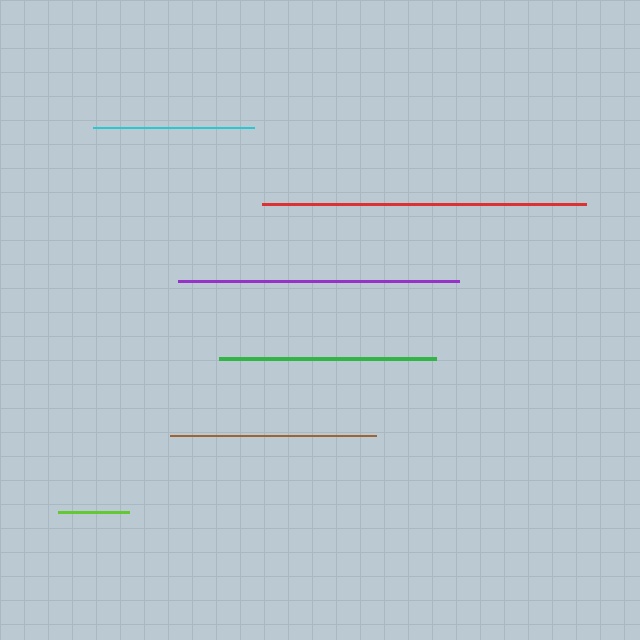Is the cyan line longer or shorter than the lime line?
The cyan line is longer than the lime line.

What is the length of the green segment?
The green segment is approximately 217 pixels long.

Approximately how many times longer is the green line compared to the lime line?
The green line is approximately 3.1 times the length of the lime line.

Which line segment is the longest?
The red line is the longest at approximately 324 pixels.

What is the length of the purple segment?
The purple segment is approximately 281 pixels long.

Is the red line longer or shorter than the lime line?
The red line is longer than the lime line.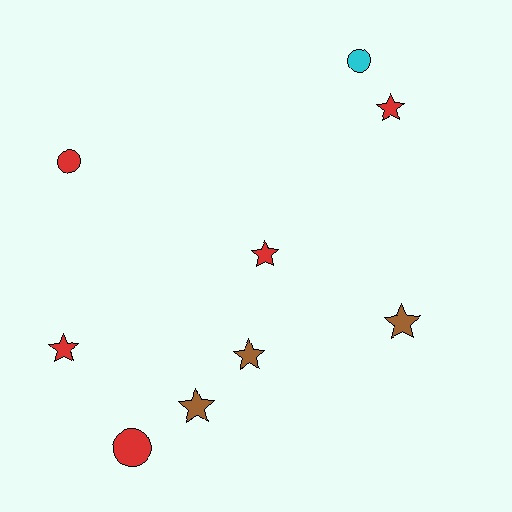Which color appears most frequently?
Red, with 5 objects.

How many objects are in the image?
There are 9 objects.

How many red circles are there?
There are 2 red circles.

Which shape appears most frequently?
Star, with 6 objects.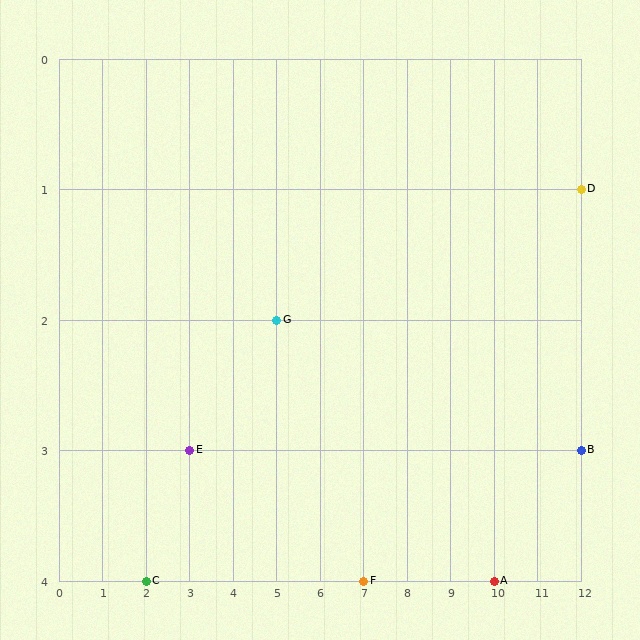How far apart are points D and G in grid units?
Points D and G are 7 columns and 1 row apart (about 7.1 grid units diagonally).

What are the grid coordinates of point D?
Point D is at grid coordinates (12, 1).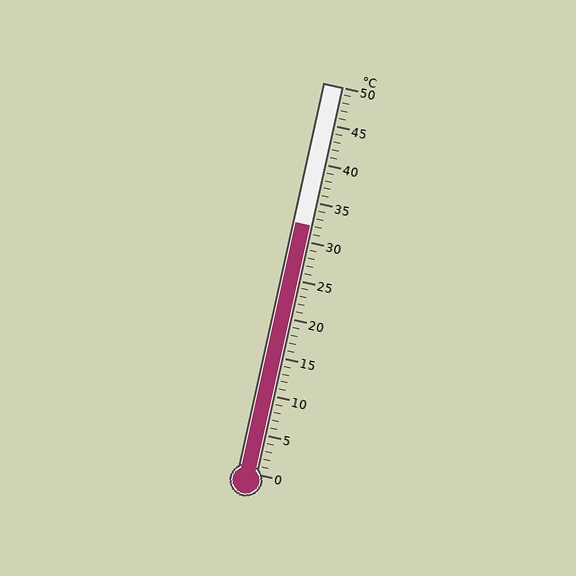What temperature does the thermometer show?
The thermometer shows approximately 32°C.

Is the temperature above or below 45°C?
The temperature is below 45°C.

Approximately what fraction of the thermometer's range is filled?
The thermometer is filled to approximately 65% of its range.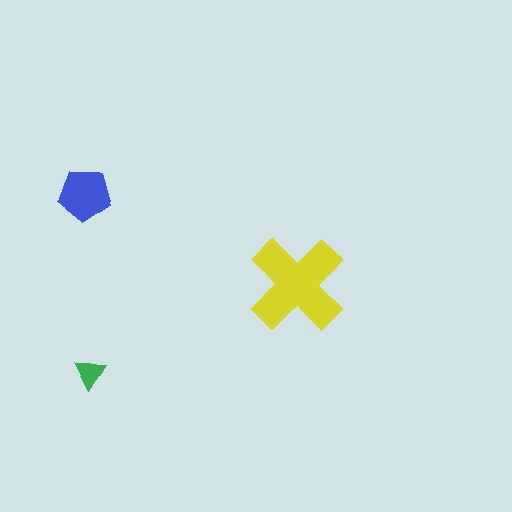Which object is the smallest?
The green triangle.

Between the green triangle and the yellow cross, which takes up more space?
The yellow cross.